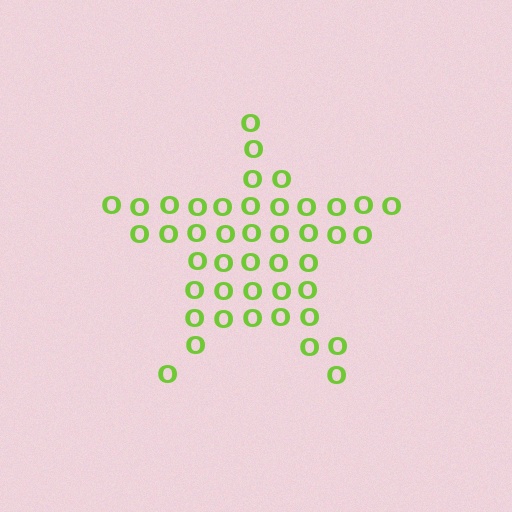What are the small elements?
The small elements are letter O's.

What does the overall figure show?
The overall figure shows a star.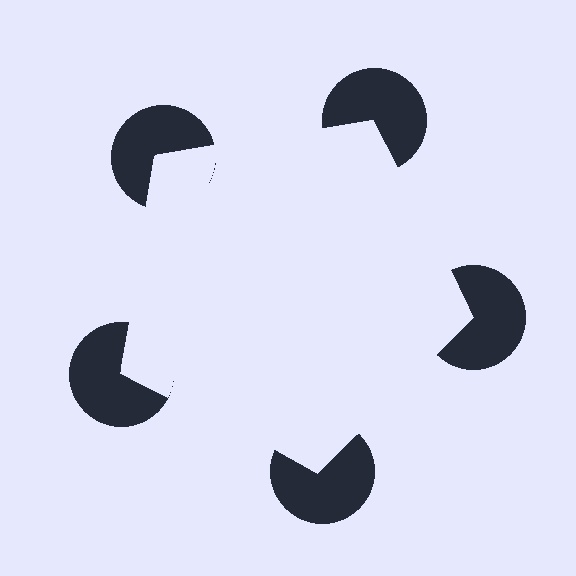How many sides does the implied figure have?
5 sides.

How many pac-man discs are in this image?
There are 5 — one at each vertex of the illusory pentagon.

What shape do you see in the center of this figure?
An illusory pentagon — its edges are inferred from the aligned wedge cuts in the pac-man discs, not physically drawn.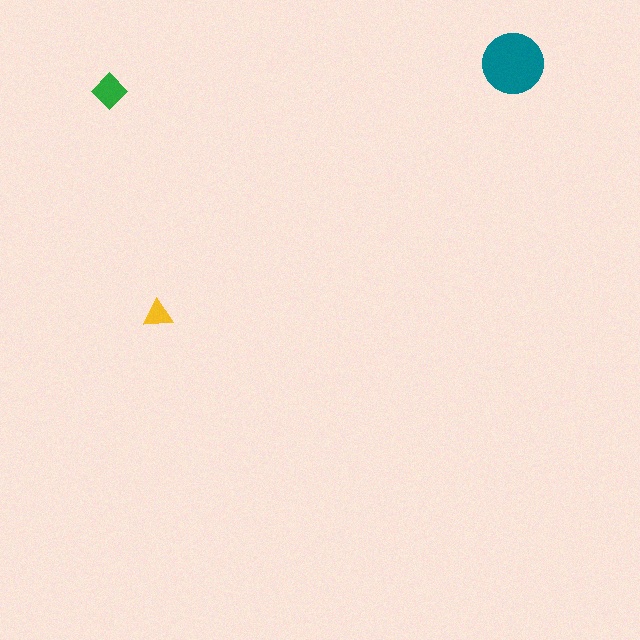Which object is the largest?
The teal circle.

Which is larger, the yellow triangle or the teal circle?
The teal circle.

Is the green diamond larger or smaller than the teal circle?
Smaller.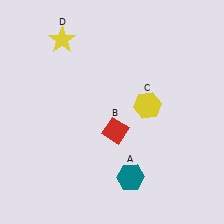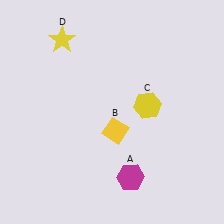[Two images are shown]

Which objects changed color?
A changed from teal to magenta. B changed from red to yellow.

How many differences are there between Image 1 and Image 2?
There are 2 differences between the two images.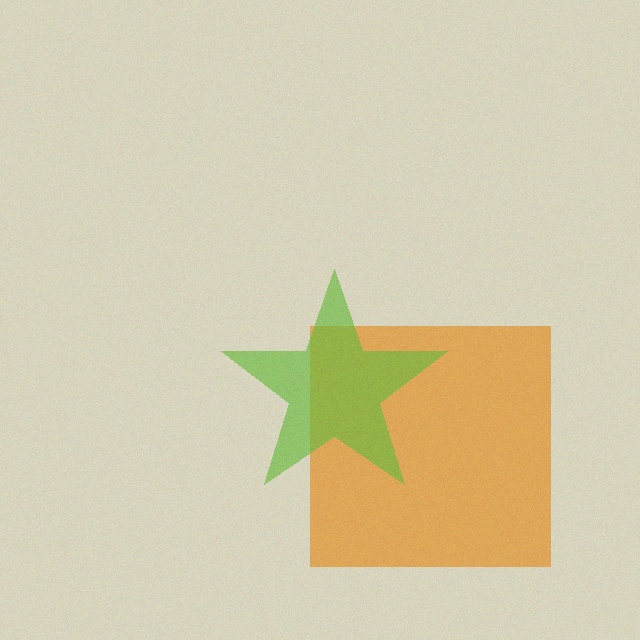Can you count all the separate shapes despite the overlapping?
Yes, there are 2 separate shapes.